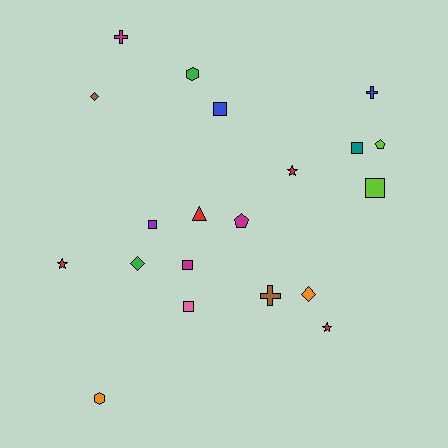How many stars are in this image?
There are 3 stars.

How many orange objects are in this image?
There are 2 orange objects.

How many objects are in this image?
There are 20 objects.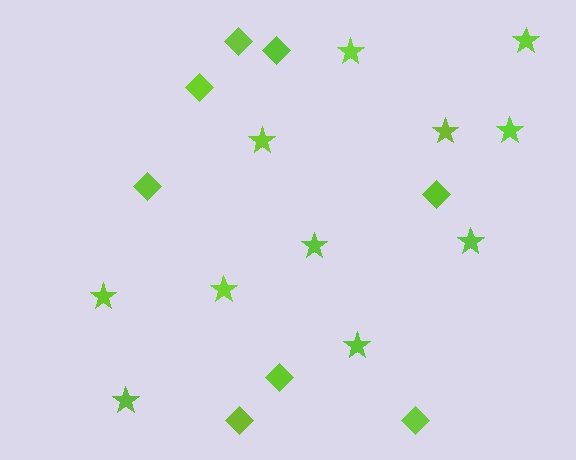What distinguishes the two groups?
There are 2 groups: one group of diamonds (8) and one group of stars (11).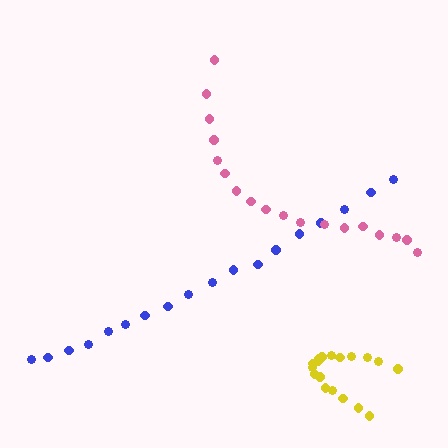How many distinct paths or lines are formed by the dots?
There are 3 distinct paths.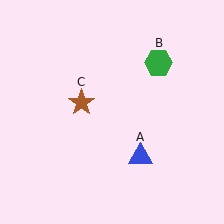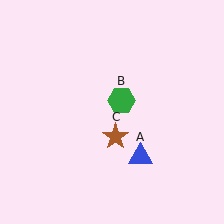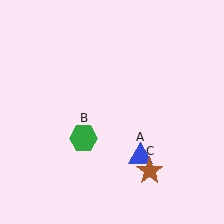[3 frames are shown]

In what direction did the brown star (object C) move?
The brown star (object C) moved down and to the right.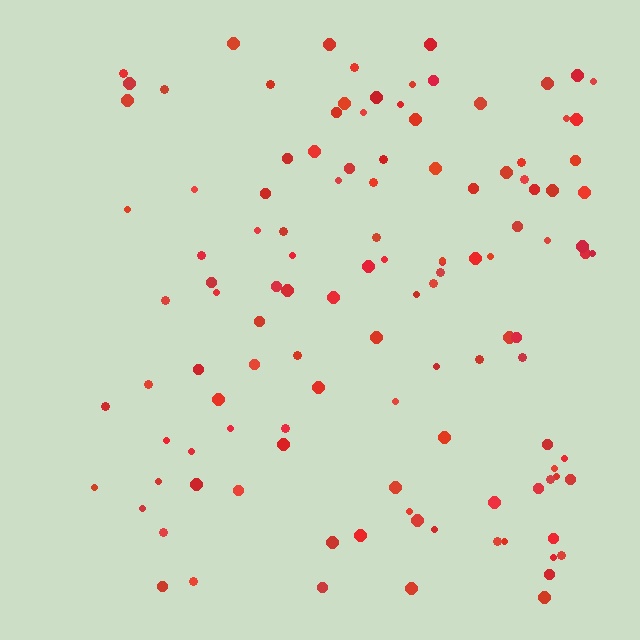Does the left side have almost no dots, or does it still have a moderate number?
Still a moderate number, just noticeably fewer than the right.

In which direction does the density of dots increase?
From left to right, with the right side densest.